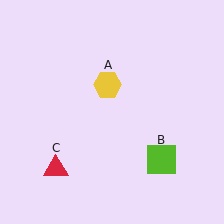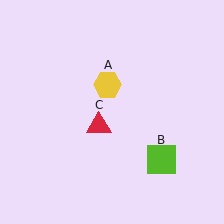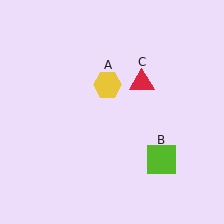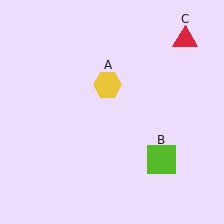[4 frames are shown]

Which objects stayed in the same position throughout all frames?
Yellow hexagon (object A) and lime square (object B) remained stationary.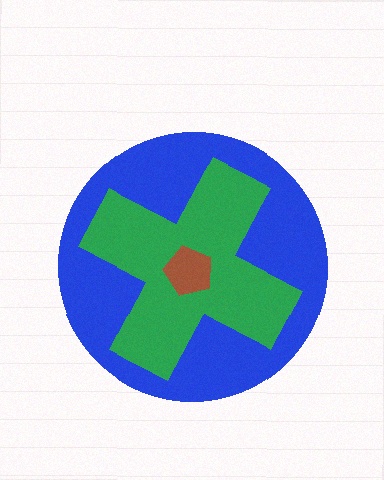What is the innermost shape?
The brown pentagon.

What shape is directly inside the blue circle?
The green cross.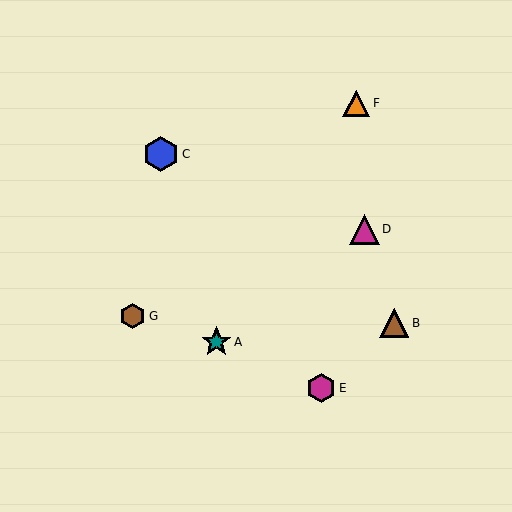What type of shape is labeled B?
Shape B is a brown triangle.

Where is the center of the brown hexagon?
The center of the brown hexagon is at (133, 316).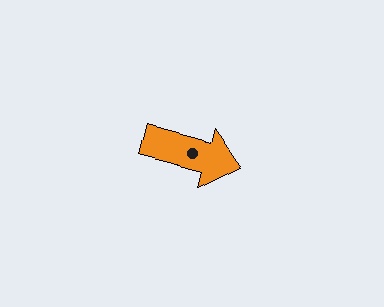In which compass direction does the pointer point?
East.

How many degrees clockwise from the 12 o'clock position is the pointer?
Approximately 105 degrees.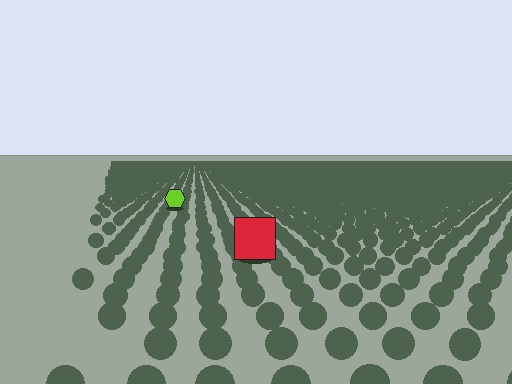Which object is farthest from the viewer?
The lime hexagon is farthest from the viewer. It appears smaller and the ground texture around it is denser.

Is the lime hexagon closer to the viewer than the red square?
No. The red square is closer — you can tell from the texture gradient: the ground texture is coarser near it.